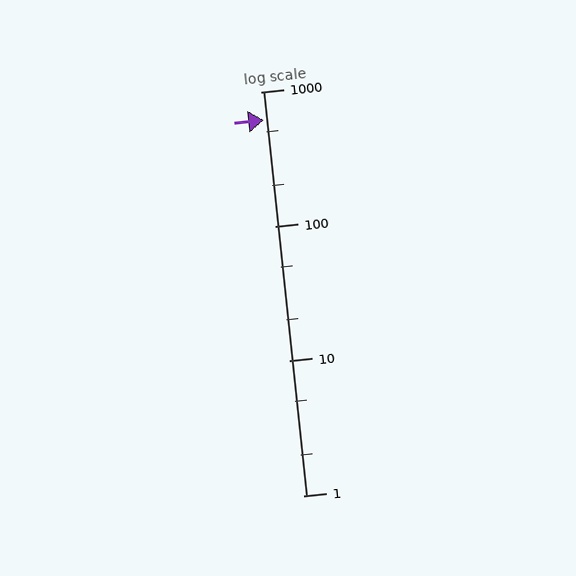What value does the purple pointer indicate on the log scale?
The pointer indicates approximately 620.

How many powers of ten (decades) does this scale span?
The scale spans 3 decades, from 1 to 1000.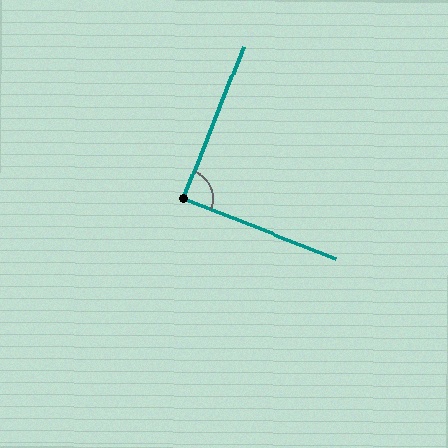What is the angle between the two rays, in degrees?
Approximately 90 degrees.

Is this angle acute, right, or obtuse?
It is approximately a right angle.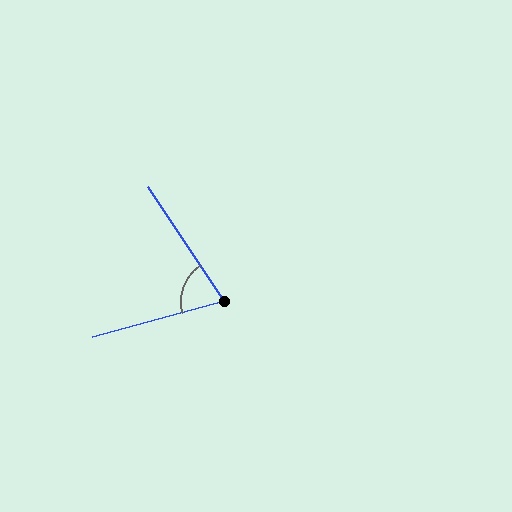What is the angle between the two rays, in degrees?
Approximately 71 degrees.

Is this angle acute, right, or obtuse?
It is acute.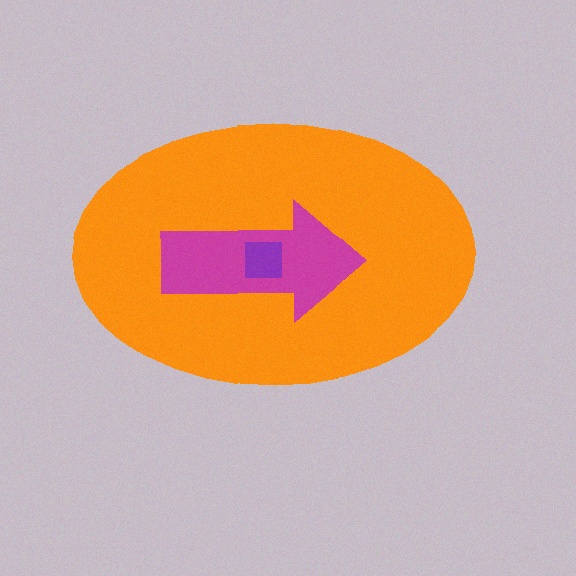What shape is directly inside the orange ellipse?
The magenta arrow.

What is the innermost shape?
The purple square.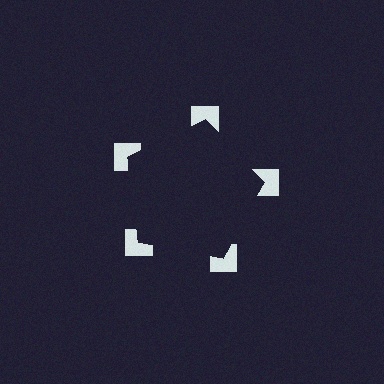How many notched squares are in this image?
There are 5 — one at each vertex of the illusory pentagon.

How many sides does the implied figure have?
5 sides.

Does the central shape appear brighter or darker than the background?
It typically appears slightly darker than the background, even though no actual brightness change is drawn.